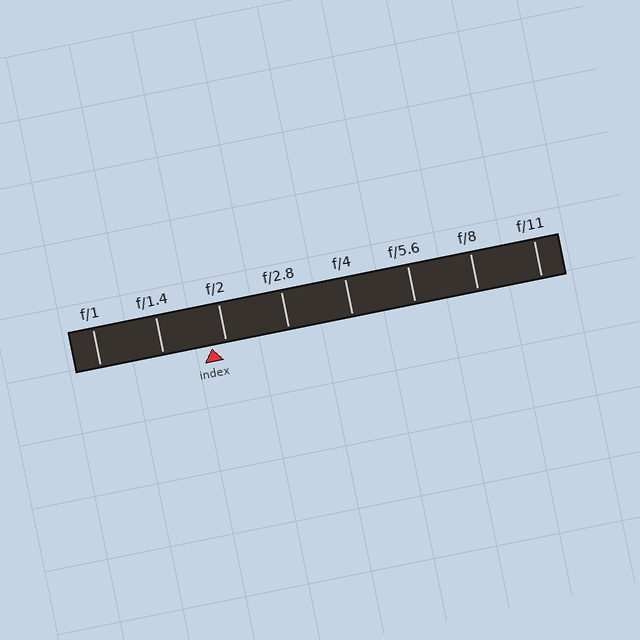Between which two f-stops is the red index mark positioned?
The index mark is between f/1.4 and f/2.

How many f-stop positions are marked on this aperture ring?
There are 8 f-stop positions marked.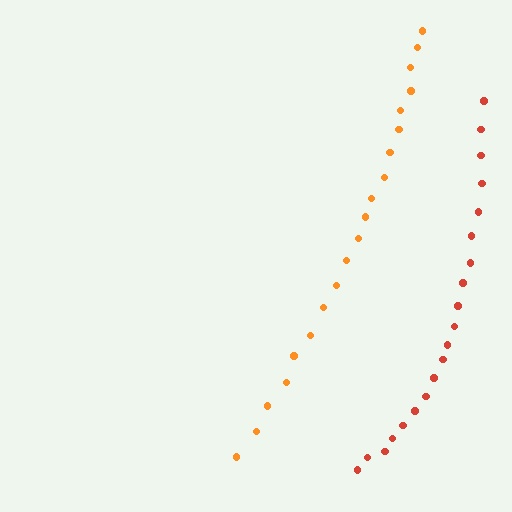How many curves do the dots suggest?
There are 2 distinct paths.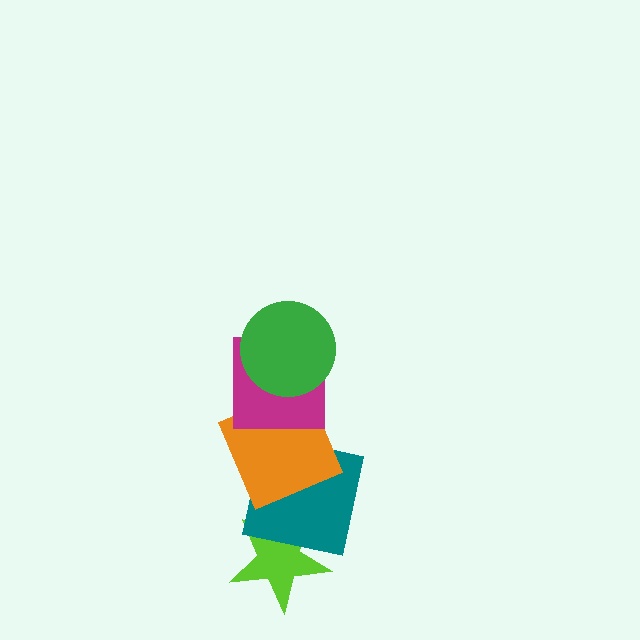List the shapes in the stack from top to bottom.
From top to bottom: the green circle, the magenta square, the orange square, the teal square, the lime star.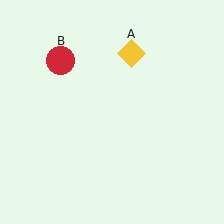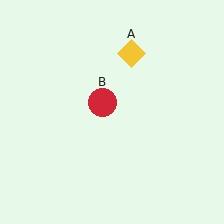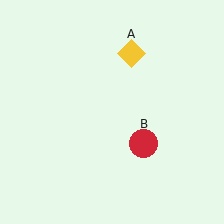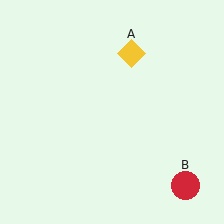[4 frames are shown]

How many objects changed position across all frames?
1 object changed position: red circle (object B).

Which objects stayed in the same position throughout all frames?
Yellow diamond (object A) remained stationary.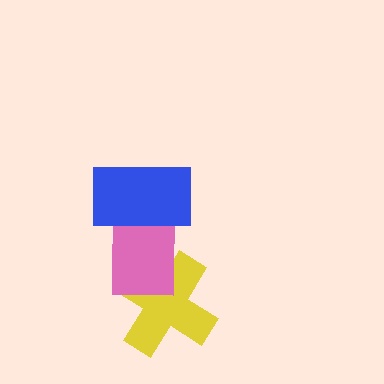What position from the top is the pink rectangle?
The pink rectangle is 2nd from the top.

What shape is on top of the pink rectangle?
The blue rectangle is on top of the pink rectangle.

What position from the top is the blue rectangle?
The blue rectangle is 1st from the top.